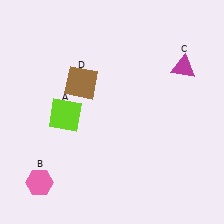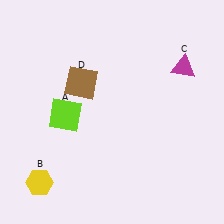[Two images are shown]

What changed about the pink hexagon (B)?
In Image 1, B is pink. In Image 2, it changed to yellow.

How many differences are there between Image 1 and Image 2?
There is 1 difference between the two images.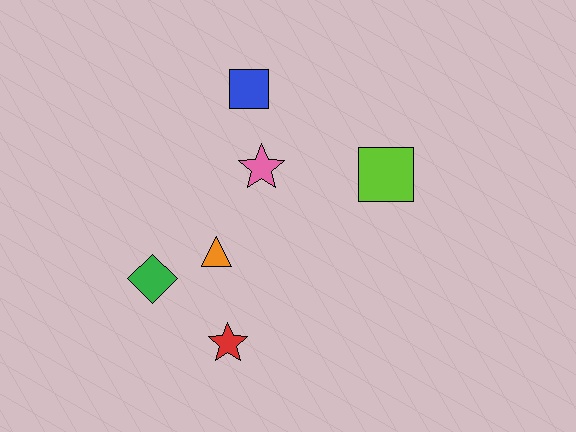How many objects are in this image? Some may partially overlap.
There are 6 objects.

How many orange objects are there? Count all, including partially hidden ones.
There is 1 orange object.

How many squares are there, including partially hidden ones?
There are 2 squares.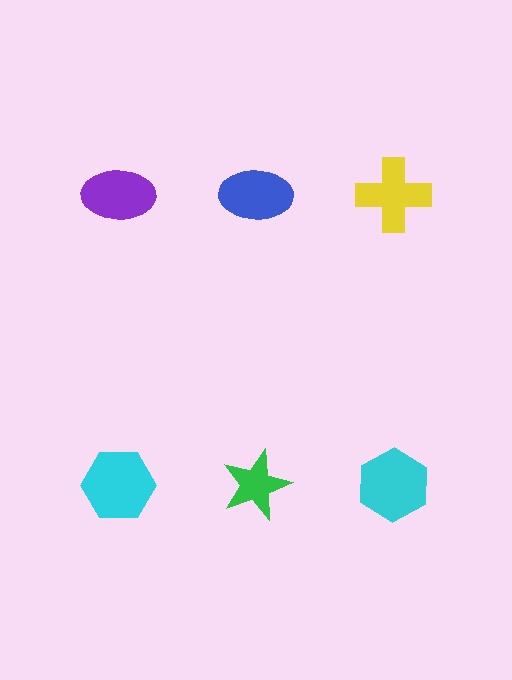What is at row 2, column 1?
A cyan hexagon.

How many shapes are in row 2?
3 shapes.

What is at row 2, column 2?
A green star.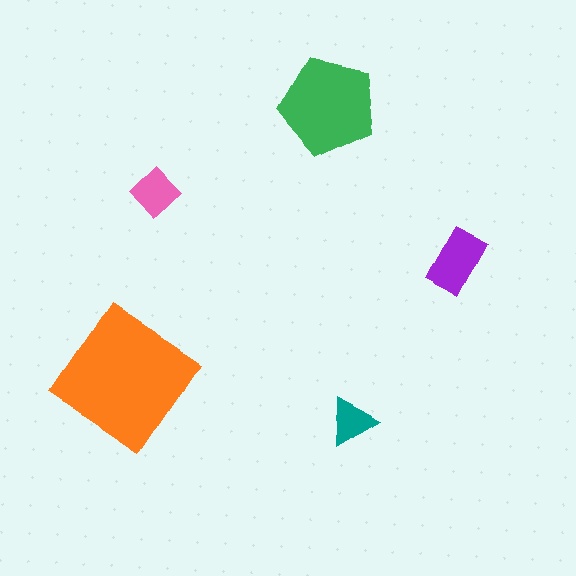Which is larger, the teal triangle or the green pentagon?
The green pentagon.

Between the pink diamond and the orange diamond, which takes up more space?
The orange diamond.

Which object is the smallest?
The teal triangle.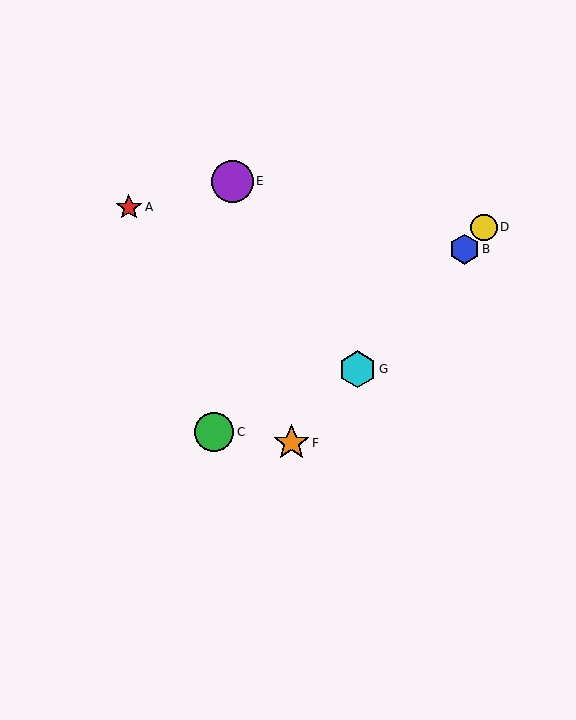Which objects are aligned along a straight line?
Objects B, D, F, G are aligned along a straight line.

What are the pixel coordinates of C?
Object C is at (214, 432).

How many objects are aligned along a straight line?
4 objects (B, D, F, G) are aligned along a straight line.